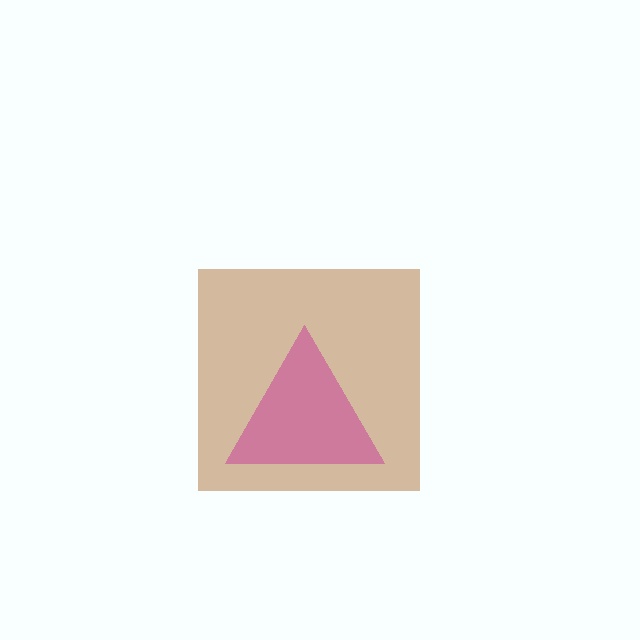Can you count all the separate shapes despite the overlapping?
Yes, there are 2 separate shapes.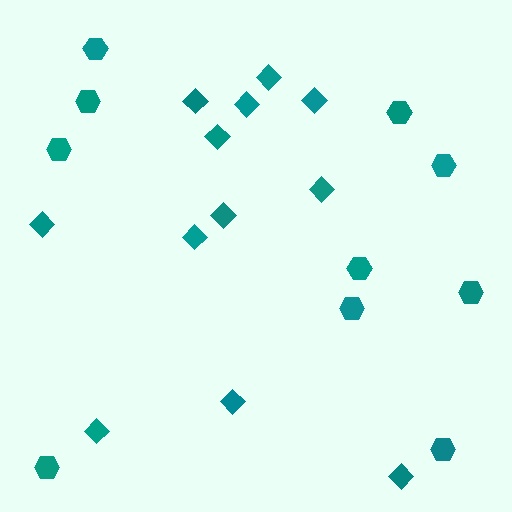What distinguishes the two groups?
There are 2 groups: one group of hexagons (10) and one group of diamonds (12).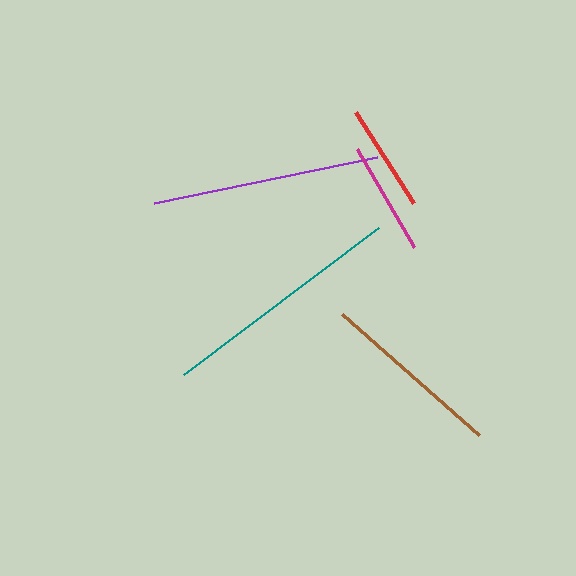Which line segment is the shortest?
The red line is the shortest at approximately 108 pixels.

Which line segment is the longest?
The teal line is the longest at approximately 244 pixels.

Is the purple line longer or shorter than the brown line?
The purple line is longer than the brown line.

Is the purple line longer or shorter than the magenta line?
The purple line is longer than the magenta line.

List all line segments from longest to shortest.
From longest to shortest: teal, purple, brown, magenta, red.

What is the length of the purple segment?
The purple segment is approximately 227 pixels long.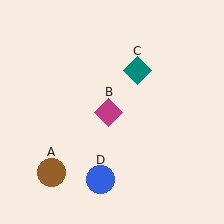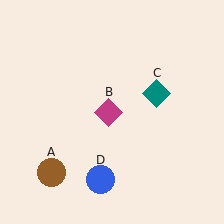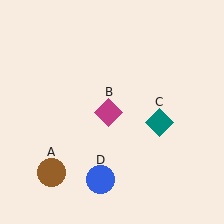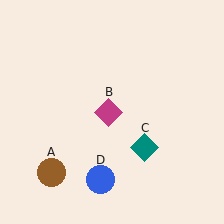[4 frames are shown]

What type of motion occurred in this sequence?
The teal diamond (object C) rotated clockwise around the center of the scene.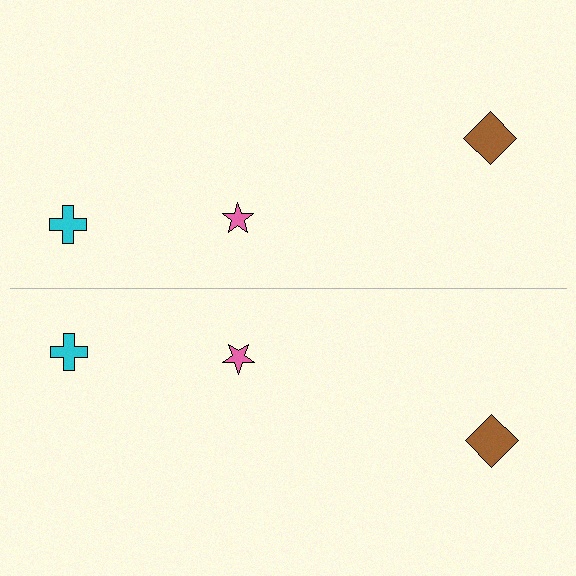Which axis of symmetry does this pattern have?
The pattern has a horizontal axis of symmetry running through the center of the image.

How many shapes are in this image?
There are 6 shapes in this image.